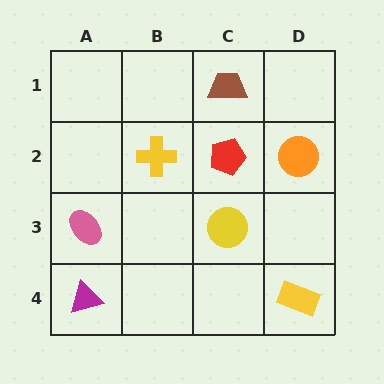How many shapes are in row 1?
1 shape.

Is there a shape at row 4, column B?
No, that cell is empty.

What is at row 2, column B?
A yellow cross.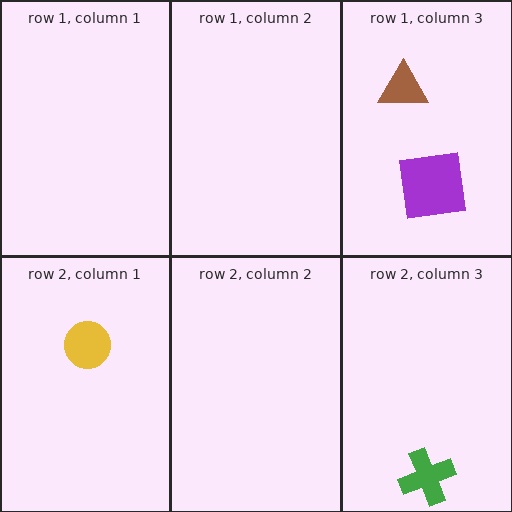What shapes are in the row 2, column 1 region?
The yellow circle.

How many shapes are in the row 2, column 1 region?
1.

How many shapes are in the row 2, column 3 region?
1.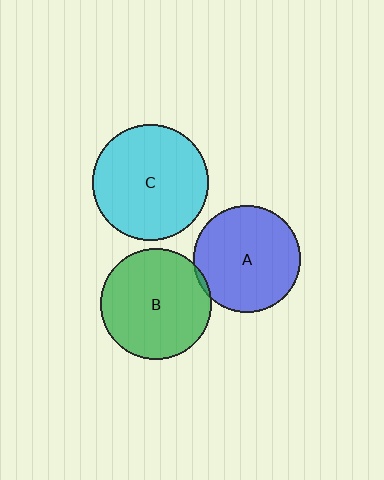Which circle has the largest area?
Circle C (cyan).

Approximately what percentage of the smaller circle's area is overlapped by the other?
Approximately 5%.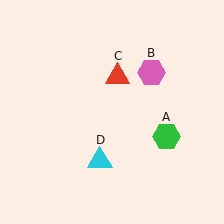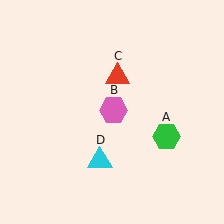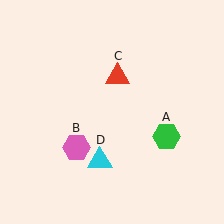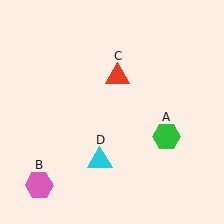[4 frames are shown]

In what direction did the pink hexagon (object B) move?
The pink hexagon (object B) moved down and to the left.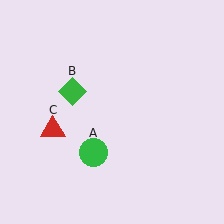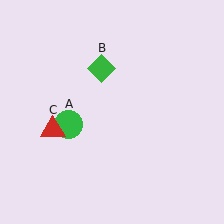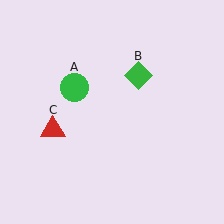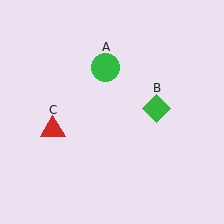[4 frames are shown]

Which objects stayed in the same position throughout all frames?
Red triangle (object C) remained stationary.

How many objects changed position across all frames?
2 objects changed position: green circle (object A), green diamond (object B).